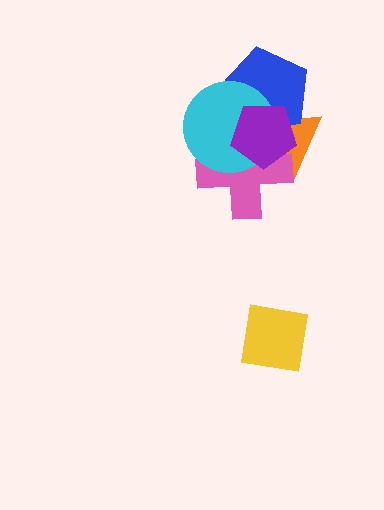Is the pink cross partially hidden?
Yes, it is partially covered by another shape.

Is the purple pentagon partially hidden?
No, no other shape covers it.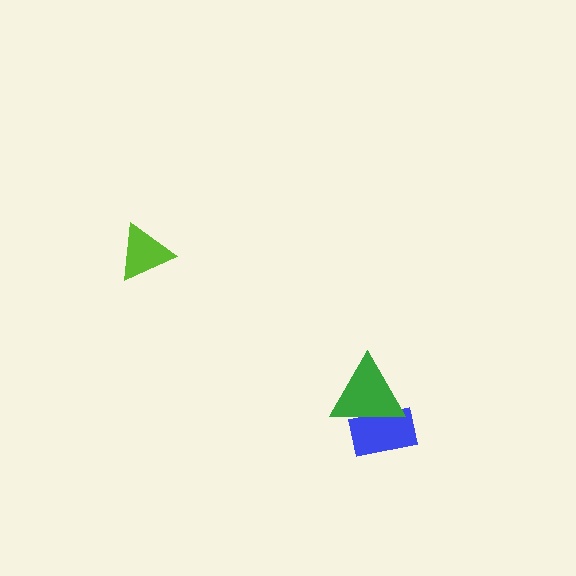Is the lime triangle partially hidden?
No, no other shape covers it.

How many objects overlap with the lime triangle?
0 objects overlap with the lime triangle.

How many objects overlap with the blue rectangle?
1 object overlaps with the blue rectangle.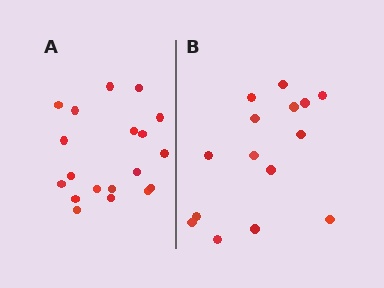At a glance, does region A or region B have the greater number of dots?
Region A (the left region) has more dots.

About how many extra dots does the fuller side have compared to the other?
Region A has about 4 more dots than region B.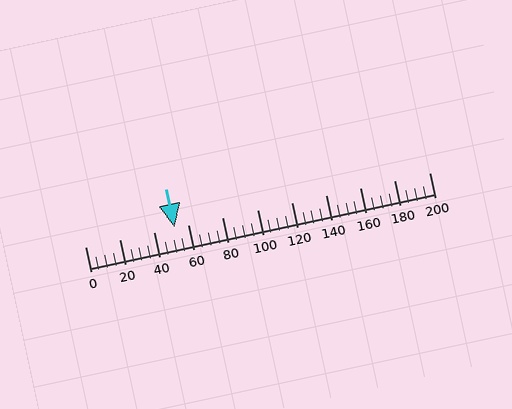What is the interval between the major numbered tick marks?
The major tick marks are spaced 20 units apart.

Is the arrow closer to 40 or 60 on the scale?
The arrow is closer to 60.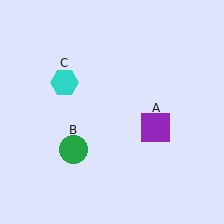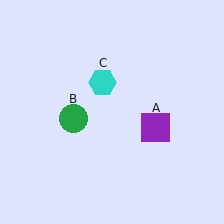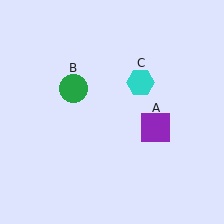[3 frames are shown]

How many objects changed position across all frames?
2 objects changed position: green circle (object B), cyan hexagon (object C).